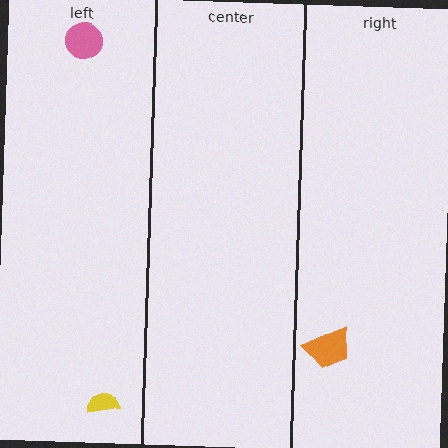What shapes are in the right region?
The orange trapezoid.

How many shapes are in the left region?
2.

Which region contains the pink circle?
The left region.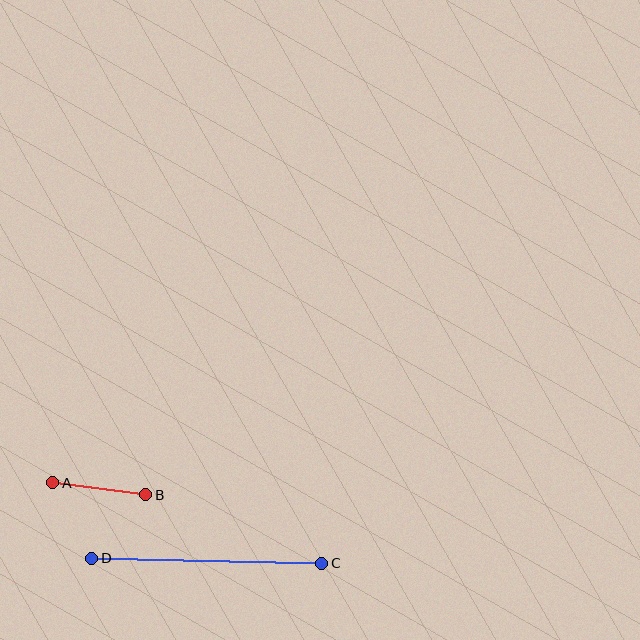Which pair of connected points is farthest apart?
Points C and D are farthest apart.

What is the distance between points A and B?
The distance is approximately 94 pixels.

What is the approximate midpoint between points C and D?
The midpoint is at approximately (207, 561) pixels.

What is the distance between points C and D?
The distance is approximately 230 pixels.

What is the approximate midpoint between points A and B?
The midpoint is at approximately (99, 489) pixels.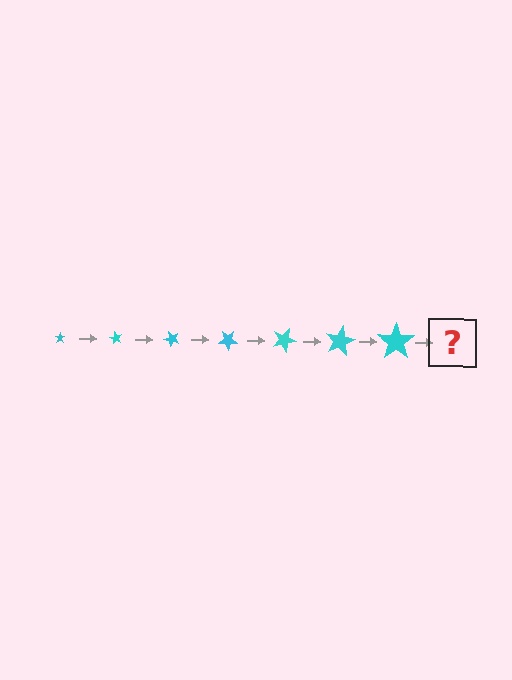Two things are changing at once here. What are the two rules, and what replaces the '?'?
The two rules are that the star grows larger each step and it rotates 60 degrees each step. The '?' should be a star, larger than the previous one and rotated 420 degrees from the start.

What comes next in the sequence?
The next element should be a star, larger than the previous one and rotated 420 degrees from the start.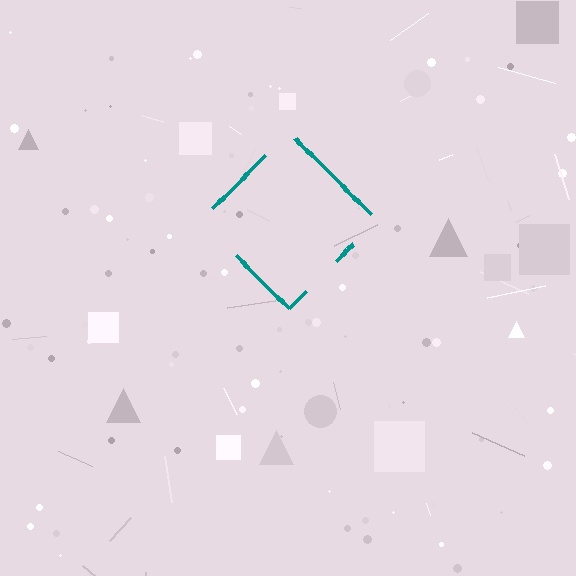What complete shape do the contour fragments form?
The contour fragments form a diamond.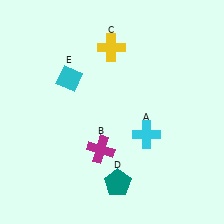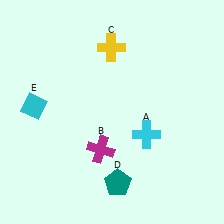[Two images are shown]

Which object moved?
The cyan diamond (E) moved left.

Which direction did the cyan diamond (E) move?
The cyan diamond (E) moved left.